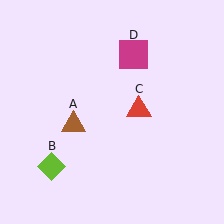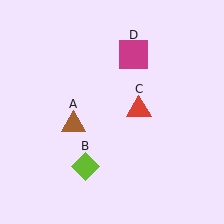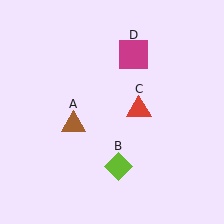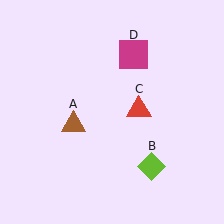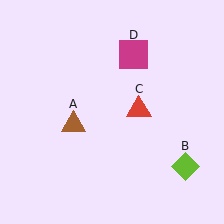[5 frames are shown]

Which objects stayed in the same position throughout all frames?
Brown triangle (object A) and red triangle (object C) and magenta square (object D) remained stationary.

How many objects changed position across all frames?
1 object changed position: lime diamond (object B).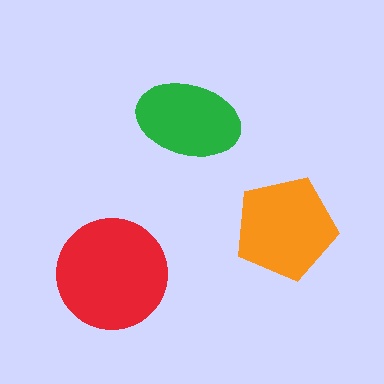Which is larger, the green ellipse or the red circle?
The red circle.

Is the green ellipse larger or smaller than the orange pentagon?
Smaller.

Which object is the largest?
The red circle.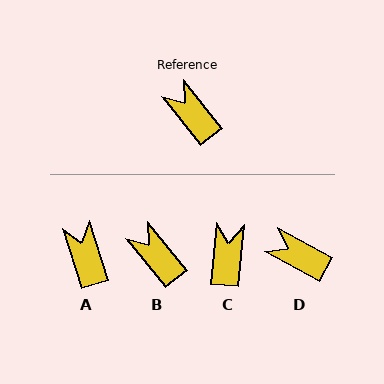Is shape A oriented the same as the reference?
No, it is off by about 21 degrees.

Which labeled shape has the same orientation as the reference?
B.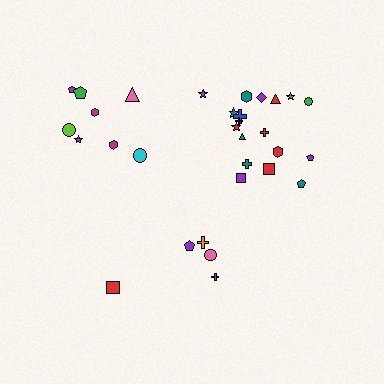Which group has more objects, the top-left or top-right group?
The top-right group.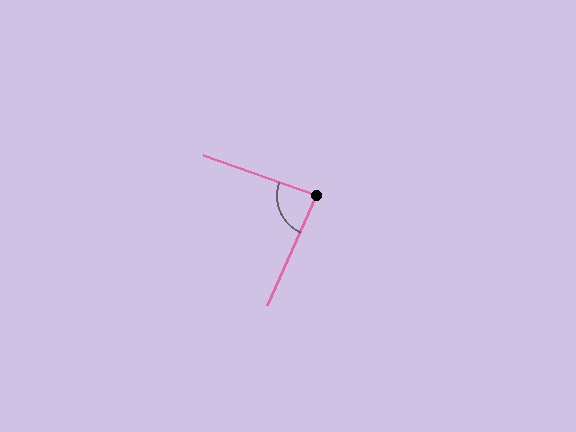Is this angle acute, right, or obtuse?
It is approximately a right angle.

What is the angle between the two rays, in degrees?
Approximately 85 degrees.